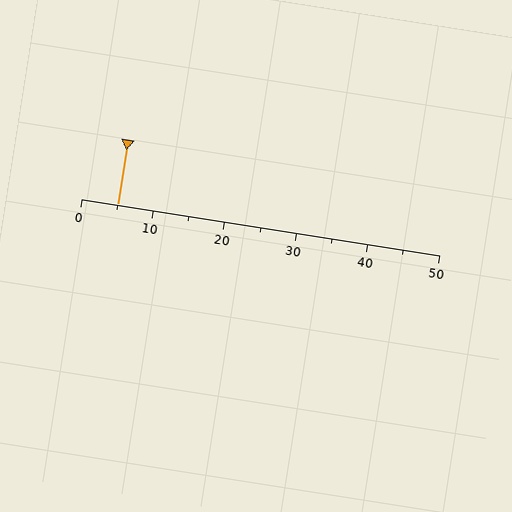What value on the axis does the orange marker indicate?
The marker indicates approximately 5.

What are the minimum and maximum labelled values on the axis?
The axis runs from 0 to 50.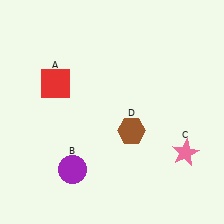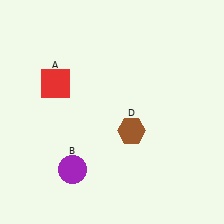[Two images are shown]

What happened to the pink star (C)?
The pink star (C) was removed in Image 2. It was in the bottom-right area of Image 1.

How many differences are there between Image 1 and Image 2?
There is 1 difference between the two images.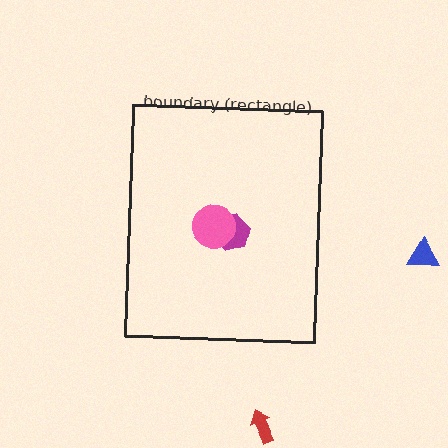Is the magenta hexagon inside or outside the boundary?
Inside.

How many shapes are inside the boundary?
2 inside, 2 outside.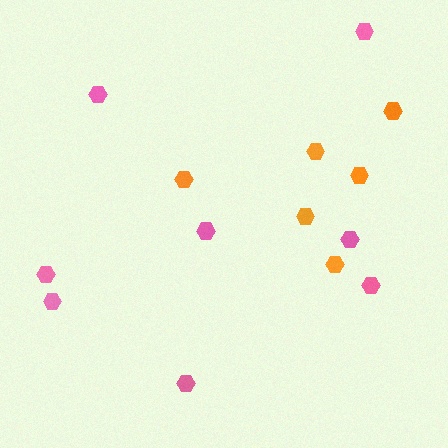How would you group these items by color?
There are 2 groups: one group of pink hexagons (8) and one group of orange hexagons (6).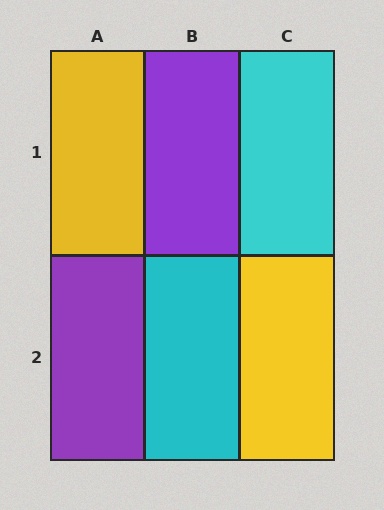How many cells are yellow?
2 cells are yellow.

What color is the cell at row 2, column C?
Yellow.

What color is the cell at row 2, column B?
Cyan.